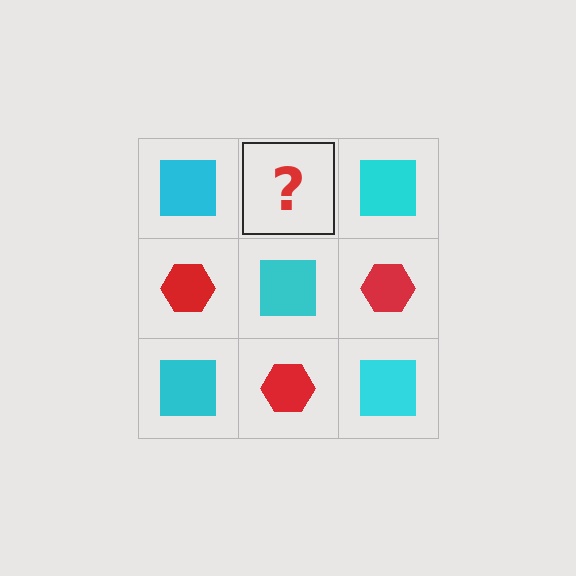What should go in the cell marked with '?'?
The missing cell should contain a red hexagon.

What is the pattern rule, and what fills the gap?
The rule is that it alternates cyan square and red hexagon in a checkerboard pattern. The gap should be filled with a red hexagon.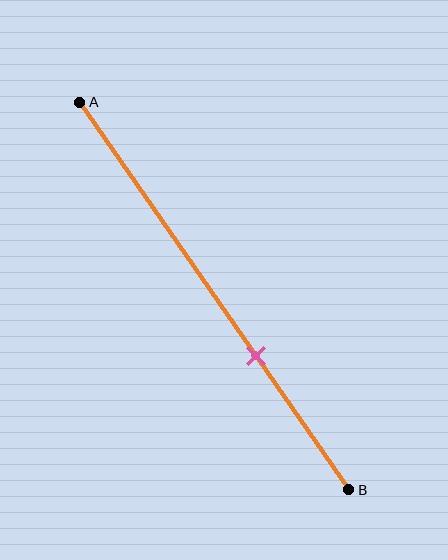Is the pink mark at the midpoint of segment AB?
No, the mark is at about 65% from A, not at the 50% midpoint.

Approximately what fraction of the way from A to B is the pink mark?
The pink mark is approximately 65% of the way from A to B.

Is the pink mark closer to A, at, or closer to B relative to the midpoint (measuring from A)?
The pink mark is closer to point B than the midpoint of segment AB.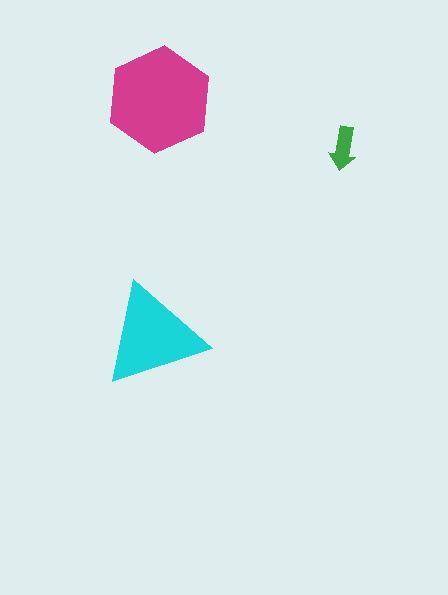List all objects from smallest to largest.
The green arrow, the cyan triangle, the magenta hexagon.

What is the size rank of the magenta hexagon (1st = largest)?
1st.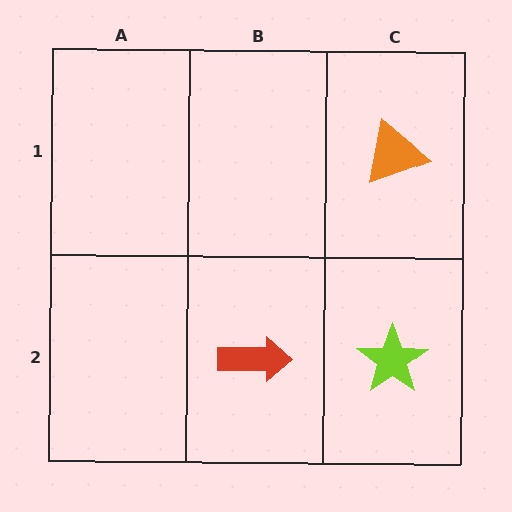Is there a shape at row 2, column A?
No, that cell is empty.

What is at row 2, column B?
A red arrow.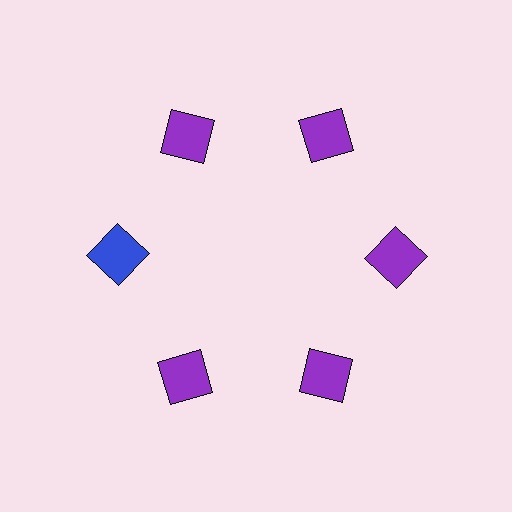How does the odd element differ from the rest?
It has a different color: blue instead of purple.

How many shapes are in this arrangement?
There are 6 shapes arranged in a ring pattern.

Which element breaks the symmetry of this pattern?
The blue square at roughly the 9 o'clock position breaks the symmetry. All other shapes are purple squares.